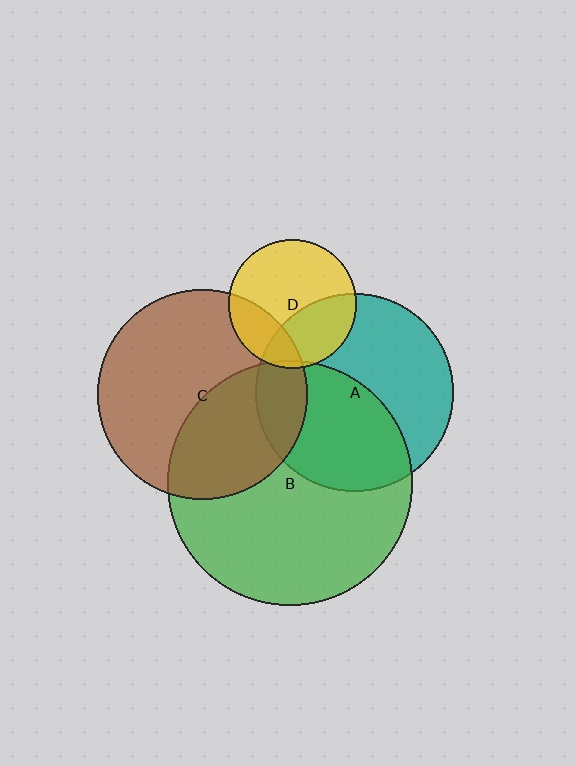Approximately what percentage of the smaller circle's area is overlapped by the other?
Approximately 35%.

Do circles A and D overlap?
Yes.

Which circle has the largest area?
Circle B (green).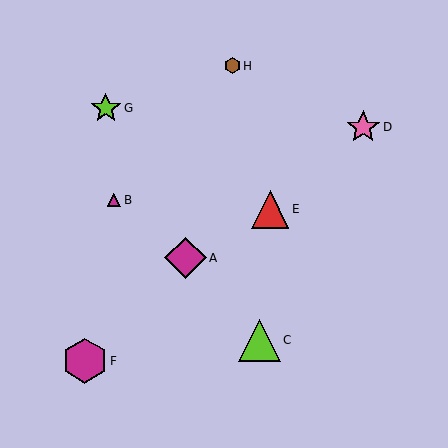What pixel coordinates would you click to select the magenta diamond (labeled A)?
Click at (185, 258) to select the magenta diamond A.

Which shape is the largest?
The magenta hexagon (labeled F) is the largest.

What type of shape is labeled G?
Shape G is a lime star.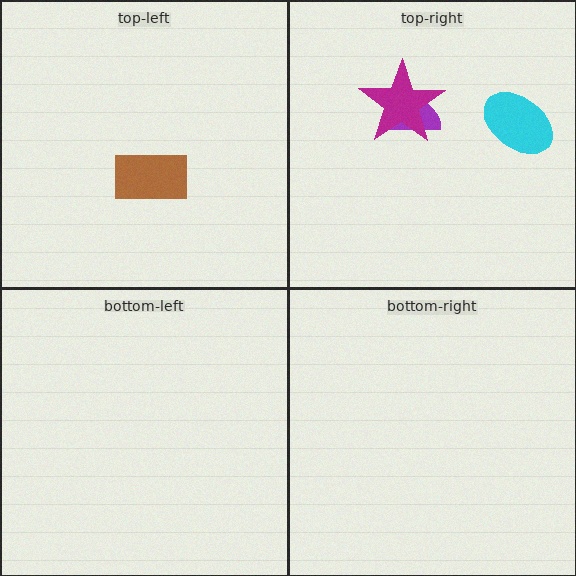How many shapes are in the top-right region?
3.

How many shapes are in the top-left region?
1.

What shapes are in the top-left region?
The brown rectangle.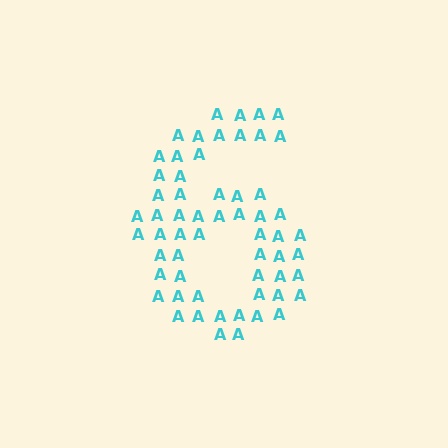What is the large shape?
The large shape is the digit 6.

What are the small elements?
The small elements are letter A's.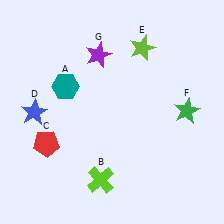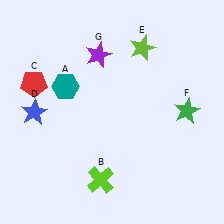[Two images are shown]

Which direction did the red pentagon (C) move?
The red pentagon (C) moved up.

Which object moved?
The red pentagon (C) moved up.